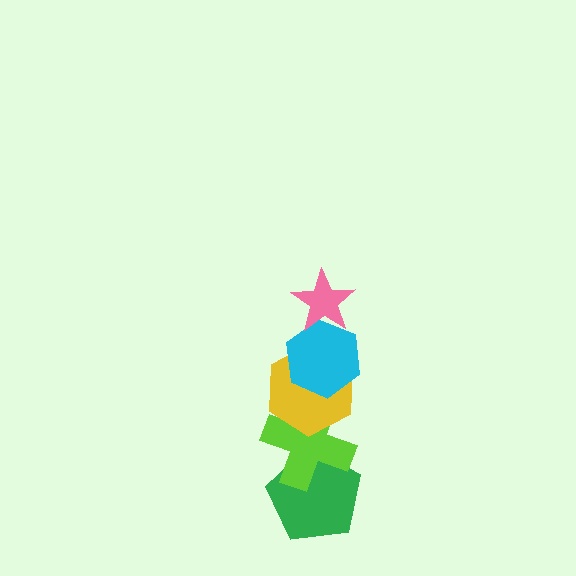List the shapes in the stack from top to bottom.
From top to bottom: the pink star, the cyan hexagon, the yellow hexagon, the lime cross, the green pentagon.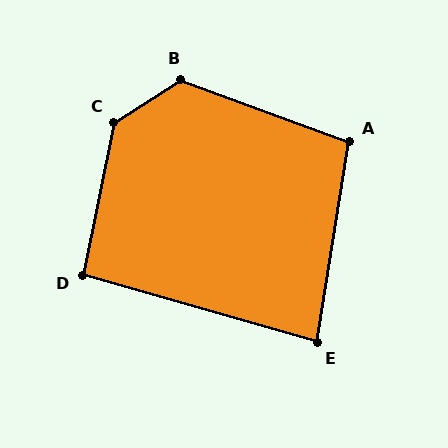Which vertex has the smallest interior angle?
E, at approximately 83 degrees.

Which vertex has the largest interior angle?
C, at approximately 133 degrees.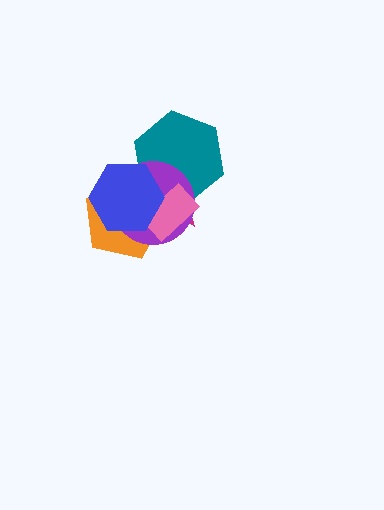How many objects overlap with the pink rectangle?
5 objects overlap with the pink rectangle.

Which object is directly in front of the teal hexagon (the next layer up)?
The purple circle is directly in front of the teal hexagon.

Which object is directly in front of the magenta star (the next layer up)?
The teal hexagon is directly in front of the magenta star.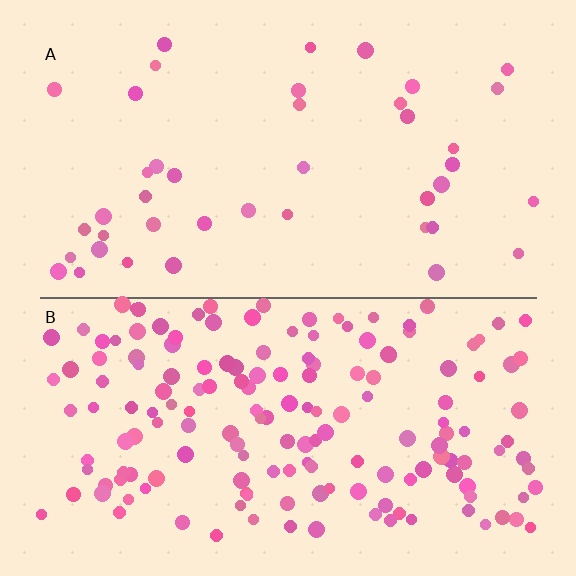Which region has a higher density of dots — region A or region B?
B (the bottom).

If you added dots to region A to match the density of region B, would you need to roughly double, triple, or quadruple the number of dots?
Approximately quadruple.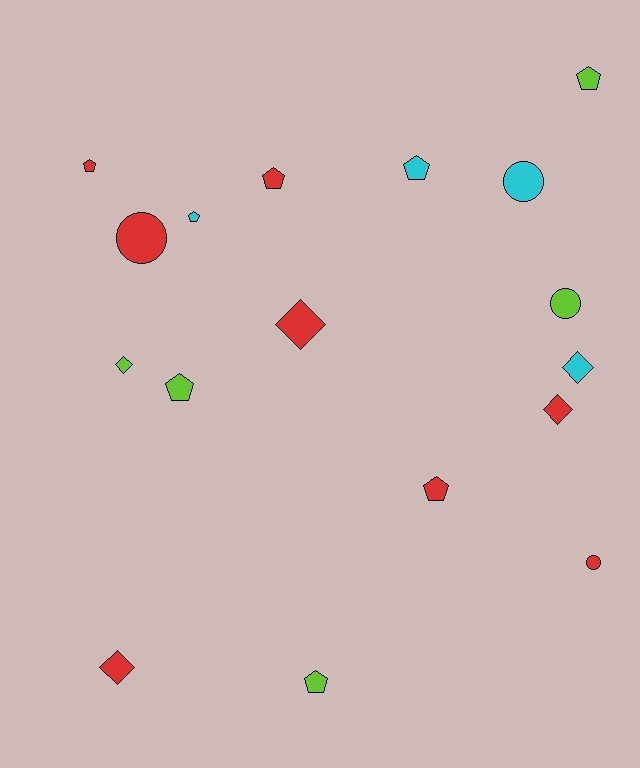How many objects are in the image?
There are 17 objects.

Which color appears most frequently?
Red, with 8 objects.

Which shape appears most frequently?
Pentagon, with 8 objects.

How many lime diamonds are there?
There is 1 lime diamond.